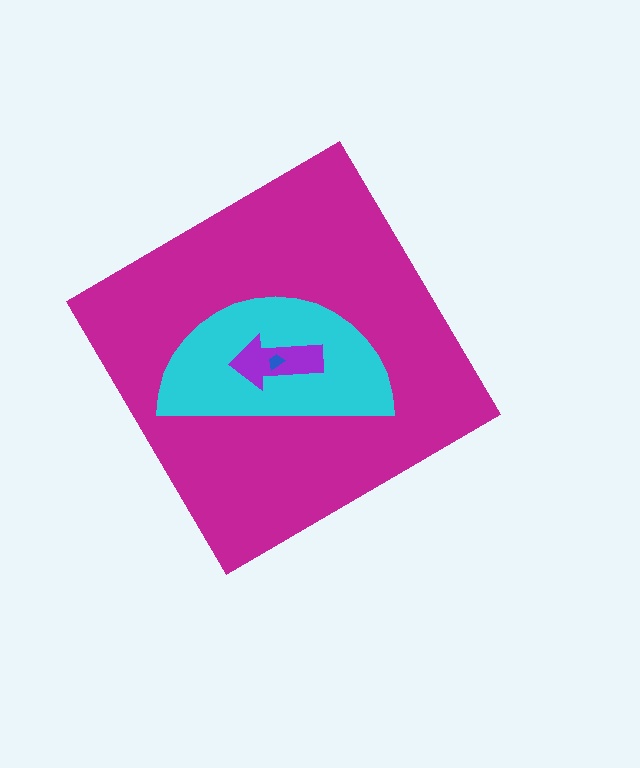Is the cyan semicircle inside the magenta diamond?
Yes.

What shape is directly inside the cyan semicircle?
The purple arrow.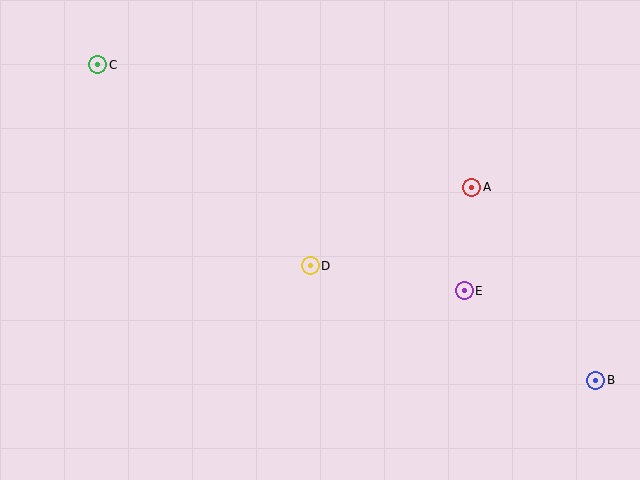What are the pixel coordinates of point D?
Point D is at (310, 266).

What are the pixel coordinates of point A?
Point A is at (472, 187).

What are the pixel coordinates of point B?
Point B is at (596, 380).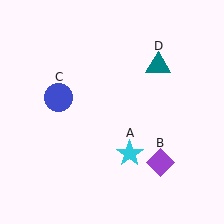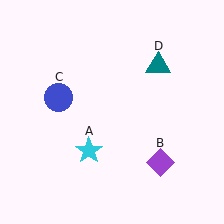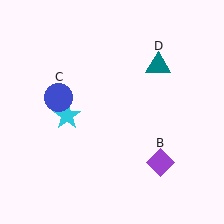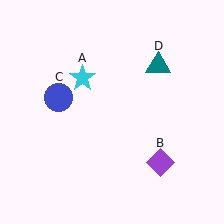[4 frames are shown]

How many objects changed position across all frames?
1 object changed position: cyan star (object A).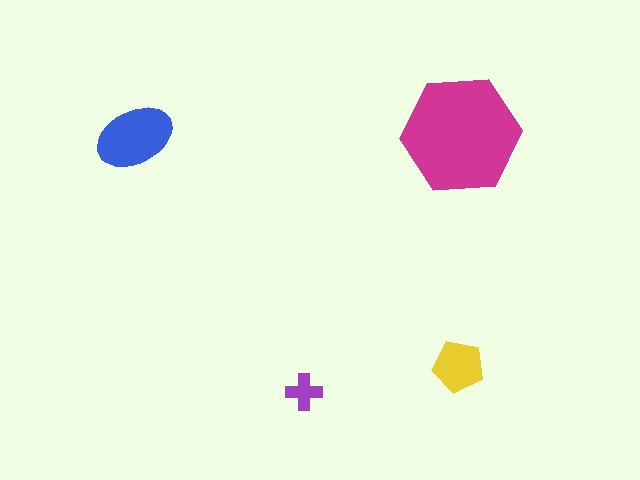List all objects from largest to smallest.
The magenta hexagon, the blue ellipse, the yellow pentagon, the purple cross.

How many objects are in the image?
There are 4 objects in the image.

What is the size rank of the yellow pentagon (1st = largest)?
3rd.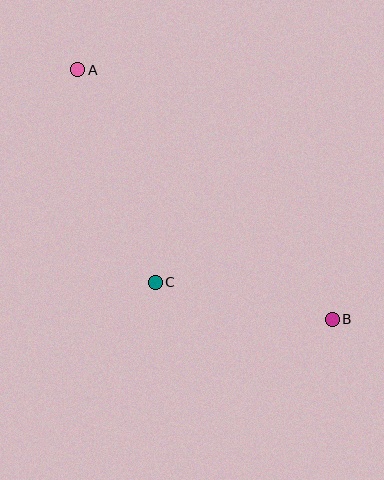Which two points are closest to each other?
Points B and C are closest to each other.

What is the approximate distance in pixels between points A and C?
The distance between A and C is approximately 226 pixels.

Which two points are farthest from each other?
Points A and B are farthest from each other.